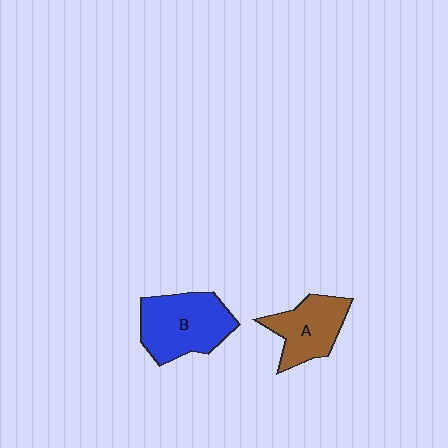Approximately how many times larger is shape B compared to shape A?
Approximately 1.3 times.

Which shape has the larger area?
Shape B (blue).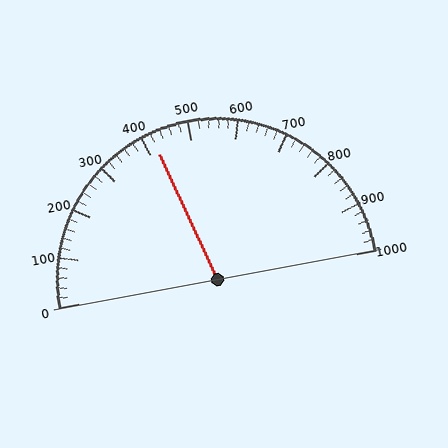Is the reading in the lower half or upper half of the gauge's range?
The reading is in the lower half of the range (0 to 1000).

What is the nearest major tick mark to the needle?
The nearest major tick mark is 400.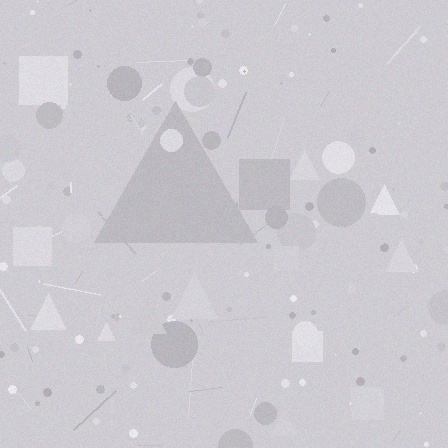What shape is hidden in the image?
A triangle is hidden in the image.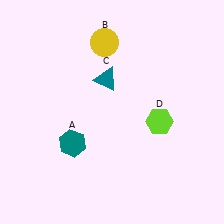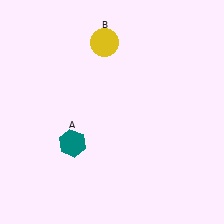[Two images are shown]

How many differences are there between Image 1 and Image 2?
There are 2 differences between the two images.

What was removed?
The teal triangle (C), the lime hexagon (D) were removed in Image 2.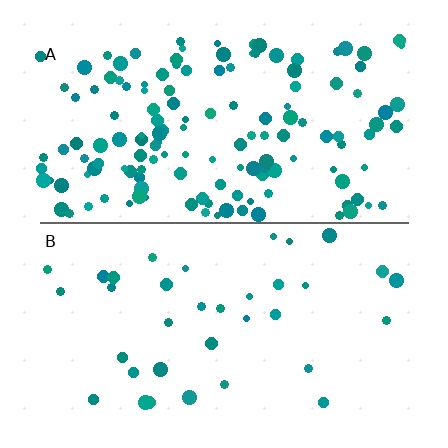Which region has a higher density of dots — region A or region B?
A (the top).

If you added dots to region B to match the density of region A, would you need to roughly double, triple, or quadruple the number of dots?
Approximately quadruple.